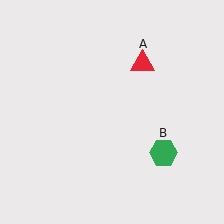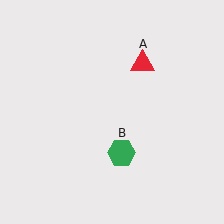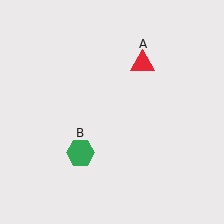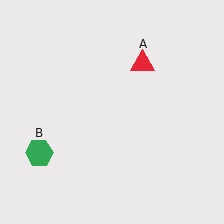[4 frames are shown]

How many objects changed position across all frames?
1 object changed position: green hexagon (object B).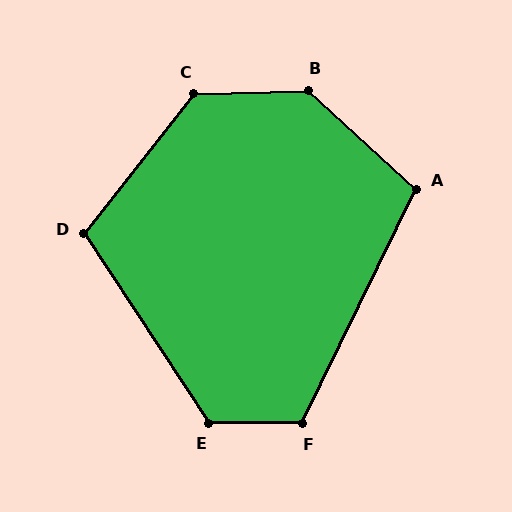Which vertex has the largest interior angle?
B, at approximately 136 degrees.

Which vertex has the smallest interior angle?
A, at approximately 107 degrees.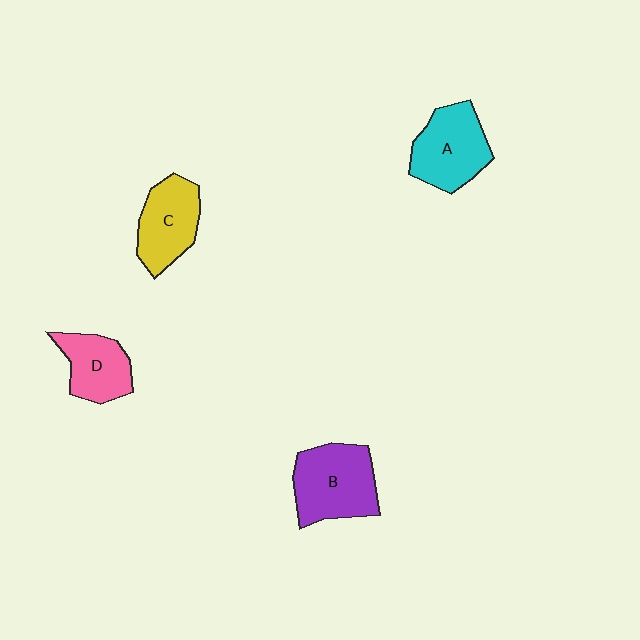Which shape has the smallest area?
Shape D (pink).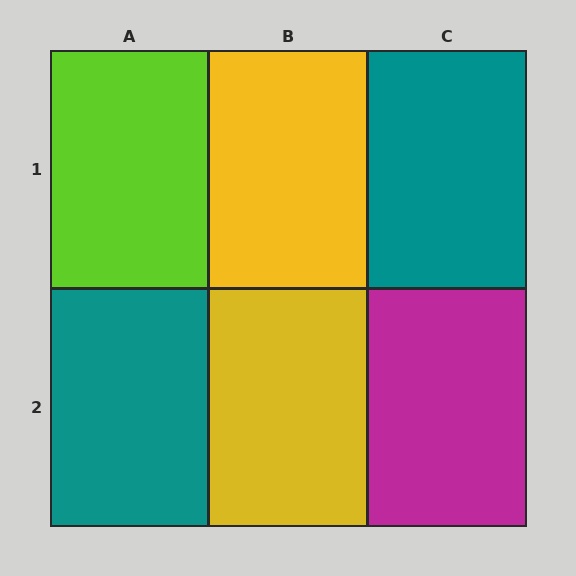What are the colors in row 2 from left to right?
Teal, yellow, magenta.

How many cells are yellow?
2 cells are yellow.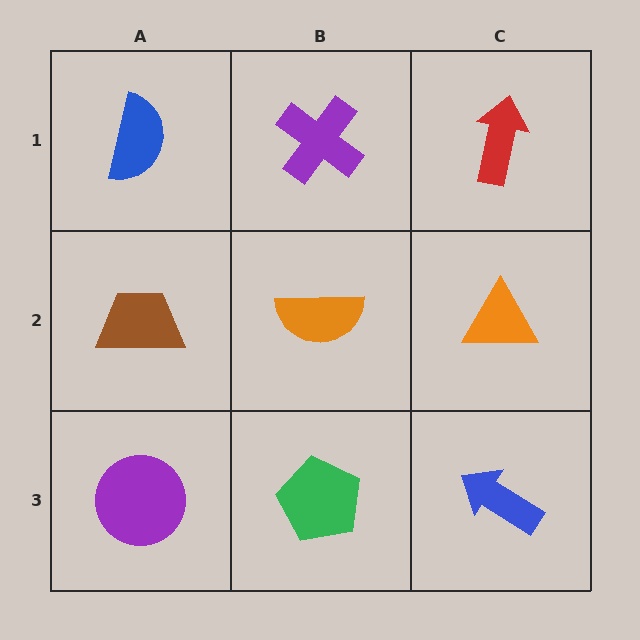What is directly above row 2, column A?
A blue semicircle.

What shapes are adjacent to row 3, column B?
An orange semicircle (row 2, column B), a purple circle (row 3, column A), a blue arrow (row 3, column C).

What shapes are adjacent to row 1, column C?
An orange triangle (row 2, column C), a purple cross (row 1, column B).